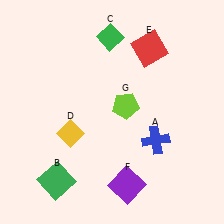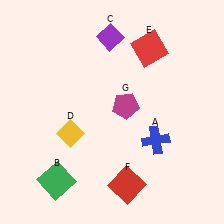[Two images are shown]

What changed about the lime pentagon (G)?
In Image 1, G is lime. In Image 2, it changed to magenta.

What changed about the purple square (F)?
In Image 1, F is purple. In Image 2, it changed to red.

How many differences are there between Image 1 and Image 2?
There are 3 differences between the two images.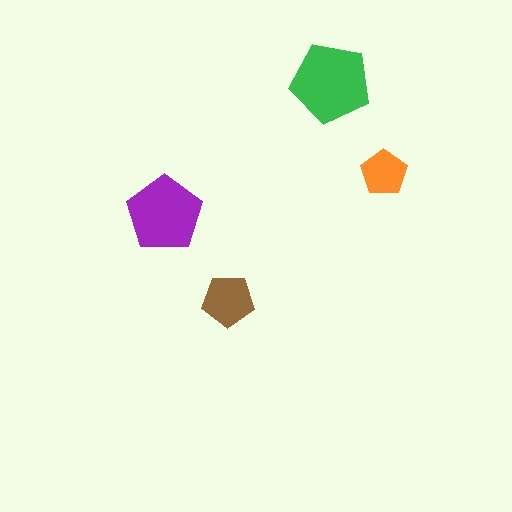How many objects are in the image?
There are 4 objects in the image.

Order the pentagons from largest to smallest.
the green one, the purple one, the brown one, the orange one.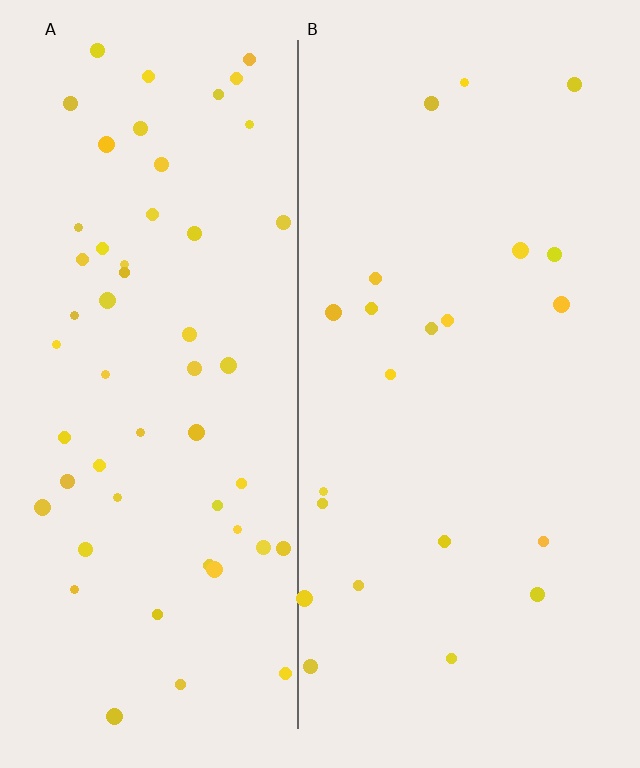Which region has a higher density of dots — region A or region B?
A (the left).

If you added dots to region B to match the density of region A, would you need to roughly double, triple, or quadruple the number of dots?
Approximately triple.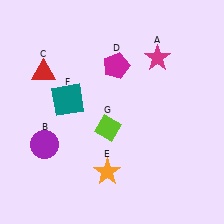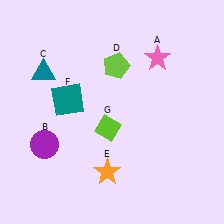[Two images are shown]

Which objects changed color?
A changed from magenta to pink. C changed from red to teal. D changed from magenta to lime.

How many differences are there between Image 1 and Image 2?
There are 3 differences between the two images.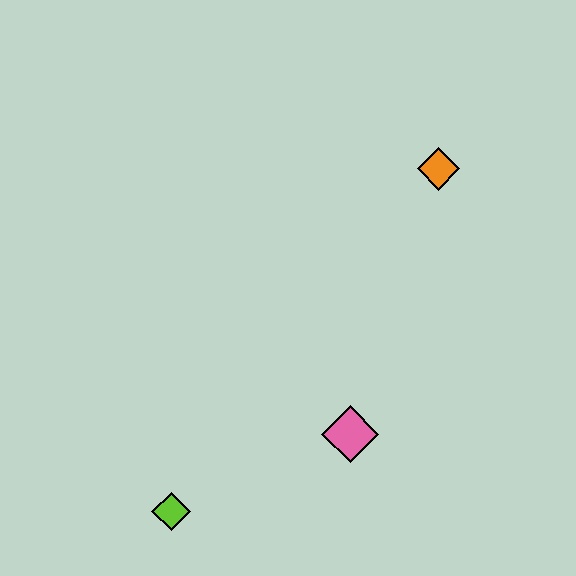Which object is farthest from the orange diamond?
The lime diamond is farthest from the orange diamond.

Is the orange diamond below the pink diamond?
No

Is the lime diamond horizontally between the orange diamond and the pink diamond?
No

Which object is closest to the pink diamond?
The lime diamond is closest to the pink diamond.